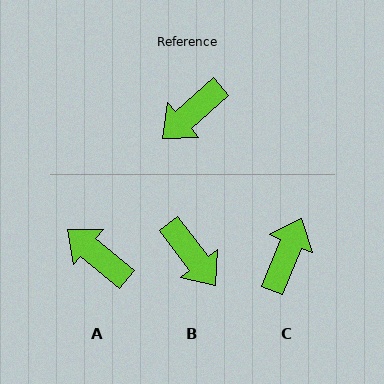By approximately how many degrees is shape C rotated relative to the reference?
Approximately 154 degrees clockwise.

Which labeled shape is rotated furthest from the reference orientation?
C, about 154 degrees away.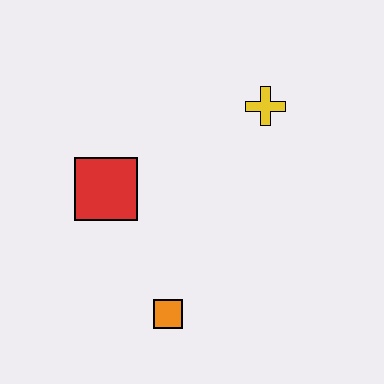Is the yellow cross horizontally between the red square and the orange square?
No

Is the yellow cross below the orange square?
No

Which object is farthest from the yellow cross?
The orange square is farthest from the yellow cross.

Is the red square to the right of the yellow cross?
No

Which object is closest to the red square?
The orange square is closest to the red square.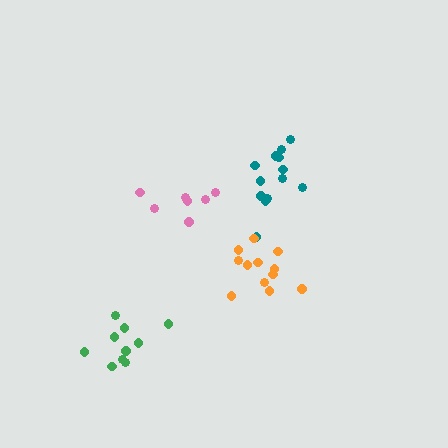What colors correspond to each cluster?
The clusters are colored: pink, green, teal, orange.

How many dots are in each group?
Group 1: 7 dots, Group 2: 10 dots, Group 3: 13 dots, Group 4: 12 dots (42 total).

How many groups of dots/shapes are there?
There are 4 groups.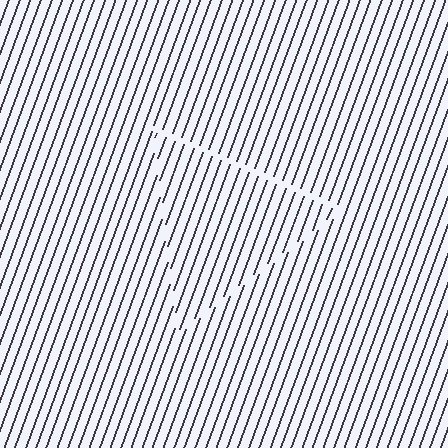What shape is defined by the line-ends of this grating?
An illusory triangle. The interior of the shape contains the same grating, shifted by half a period — the contour is defined by the phase discontinuity where line-ends from the inner and outer gratings abut.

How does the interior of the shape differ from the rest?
The interior of the shape contains the same grating, shifted by half a period — the contour is defined by the phase discontinuity where line-ends from the inner and outer gratings abut.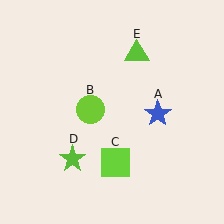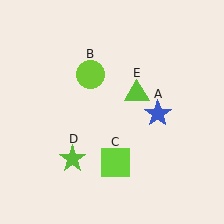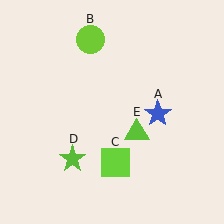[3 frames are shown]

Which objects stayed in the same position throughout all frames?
Blue star (object A) and lime square (object C) and lime star (object D) remained stationary.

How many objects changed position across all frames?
2 objects changed position: lime circle (object B), lime triangle (object E).